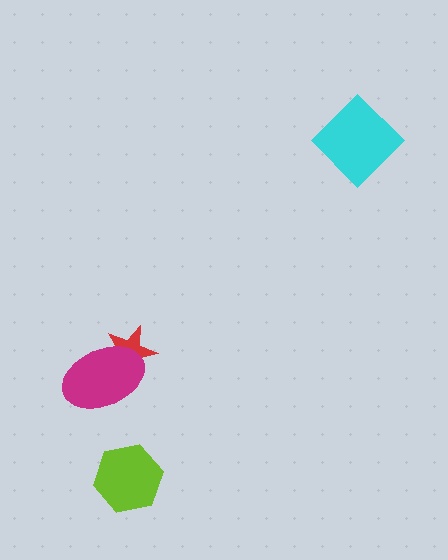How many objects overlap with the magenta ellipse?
1 object overlaps with the magenta ellipse.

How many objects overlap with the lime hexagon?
0 objects overlap with the lime hexagon.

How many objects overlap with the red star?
1 object overlaps with the red star.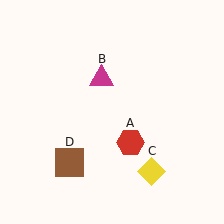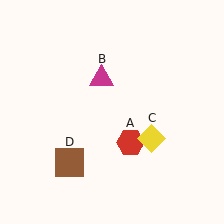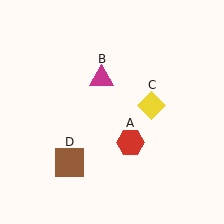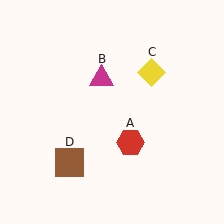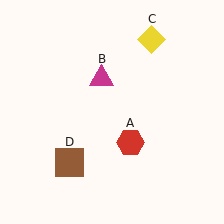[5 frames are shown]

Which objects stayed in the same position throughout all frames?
Red hexagon (object A) and magenta triangle (object B) and brown square (object D) remained stationary.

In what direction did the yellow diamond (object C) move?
The yellow diamond (object C) moved up.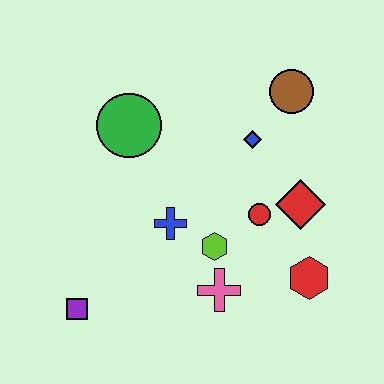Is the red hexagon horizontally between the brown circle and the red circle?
No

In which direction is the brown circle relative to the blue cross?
The brown circle is above the blue cross.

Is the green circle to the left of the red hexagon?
Yes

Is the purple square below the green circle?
Yes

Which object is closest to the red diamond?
The red circle is closest to the red diamond.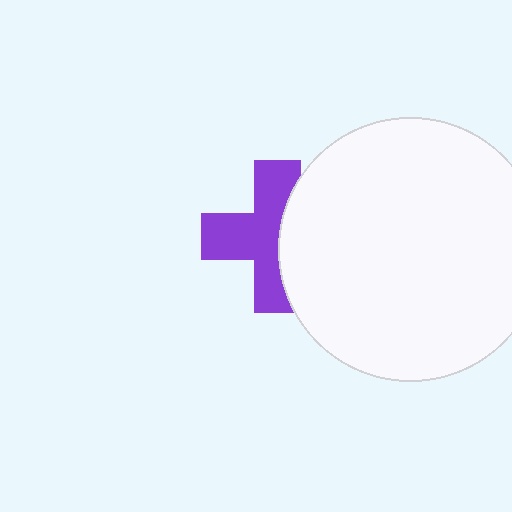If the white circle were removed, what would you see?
You would see the complete purple cross.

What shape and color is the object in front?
The object in front is a white circle.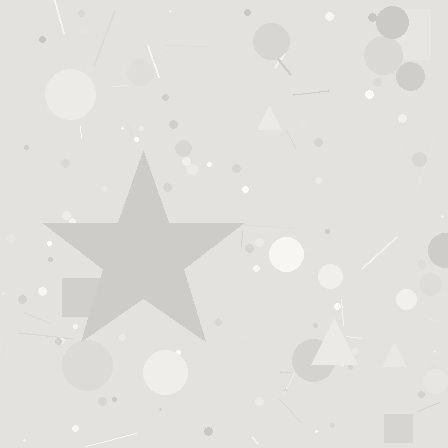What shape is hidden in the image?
A star is hidden in the image.